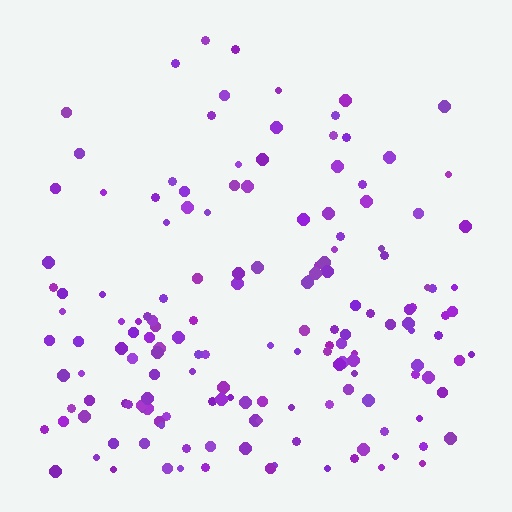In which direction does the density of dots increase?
From top to bottom, with the bottom side densest.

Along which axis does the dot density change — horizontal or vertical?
Vertical.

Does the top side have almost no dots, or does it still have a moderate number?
Still a moderate number, just noticeably fewer than the bottom.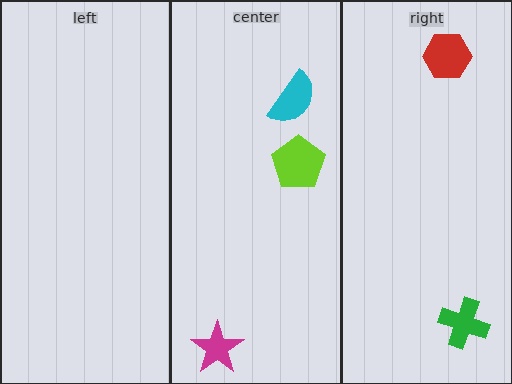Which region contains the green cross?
The right region.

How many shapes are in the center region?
3.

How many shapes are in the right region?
2.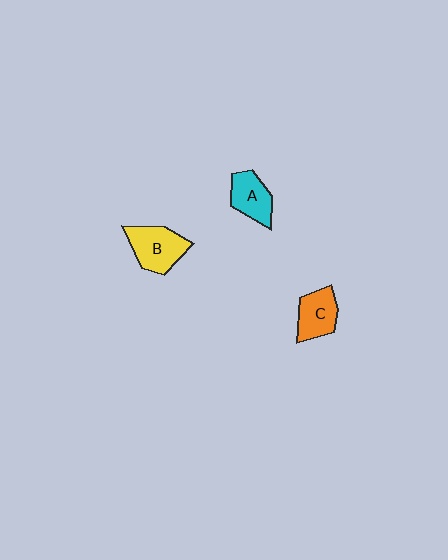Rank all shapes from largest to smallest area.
From largest to smallest: B (yellow), C (orange), A (cyan).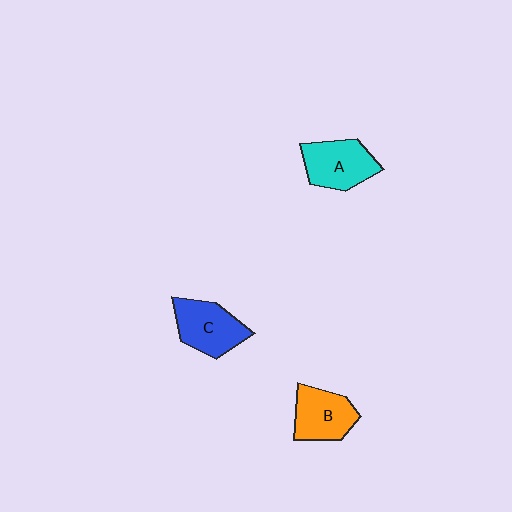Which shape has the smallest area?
Shape B (orange).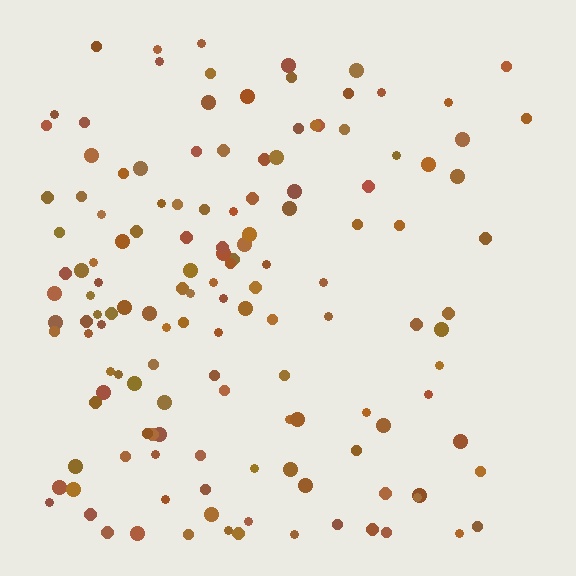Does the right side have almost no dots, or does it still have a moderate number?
Still a moderate number, just noticeably fewer than the left.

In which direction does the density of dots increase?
From right to left, with the left side densest.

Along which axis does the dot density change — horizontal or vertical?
Horizontal.